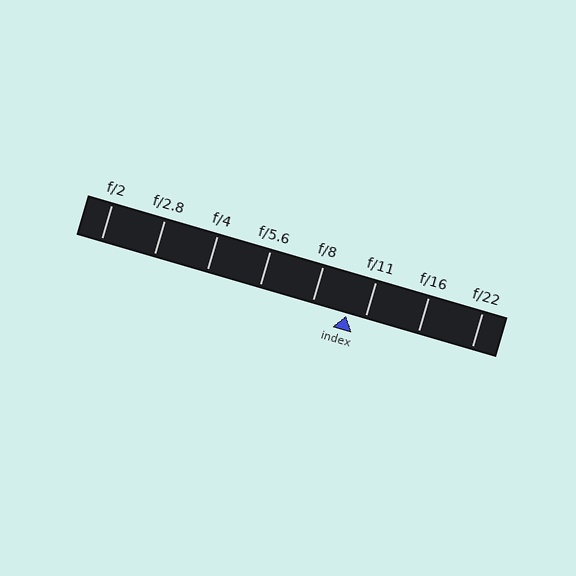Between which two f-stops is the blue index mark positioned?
The index mark is between f/8 and f/11.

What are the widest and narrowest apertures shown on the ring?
The widest aperture shown is f/2 and the narrowest is f/22.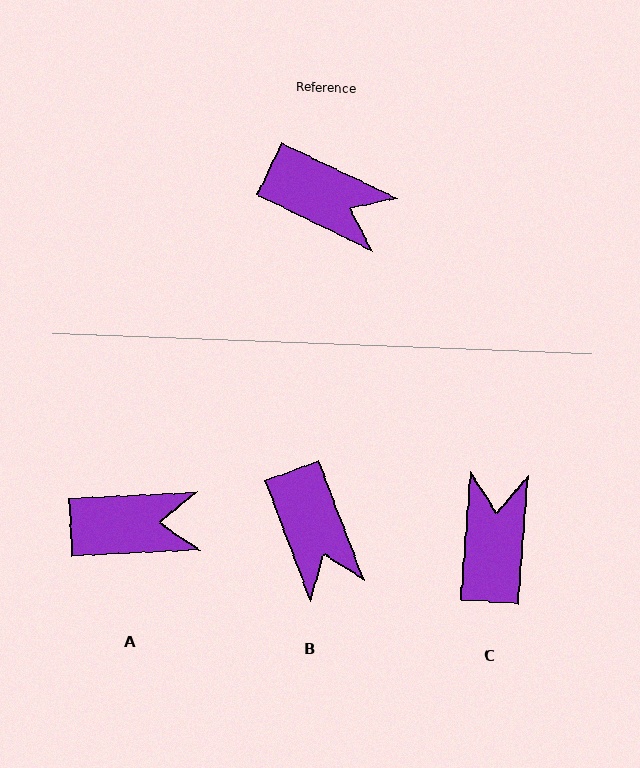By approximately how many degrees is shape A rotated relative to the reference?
Approximately 28 degrees counter-clockwise.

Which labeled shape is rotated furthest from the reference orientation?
C, about 111 degrees away.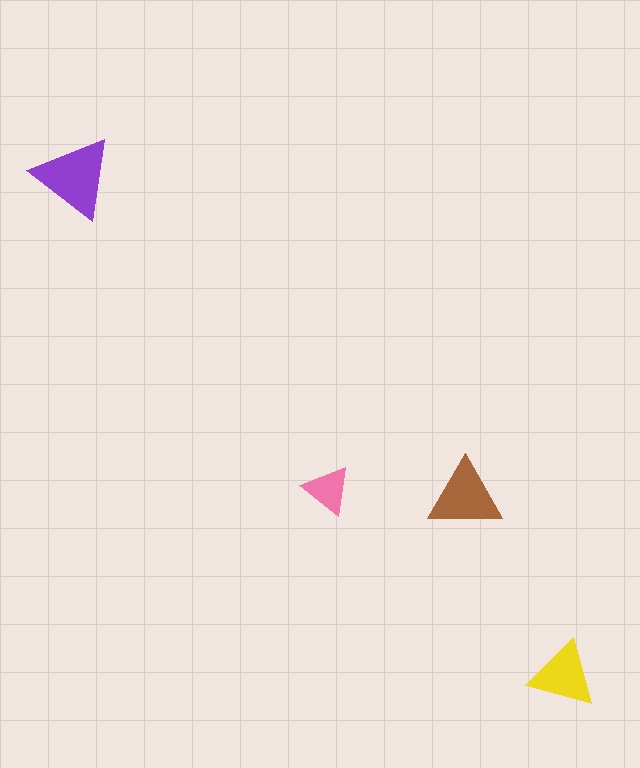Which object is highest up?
The purple triangle is topmost.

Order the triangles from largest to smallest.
the purple one, the brown one, the yellow one, the pink one.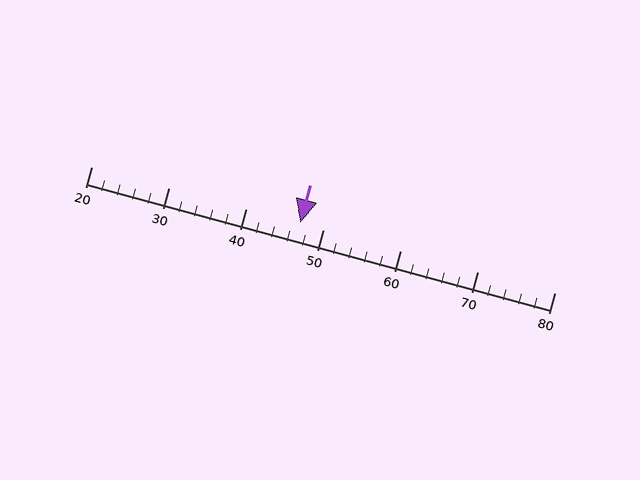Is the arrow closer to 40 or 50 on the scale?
The arrow is closer to 50.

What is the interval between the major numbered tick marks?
The major tick marks are spaced 10 units apart.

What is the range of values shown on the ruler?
The ruler shows values from 20 to 80.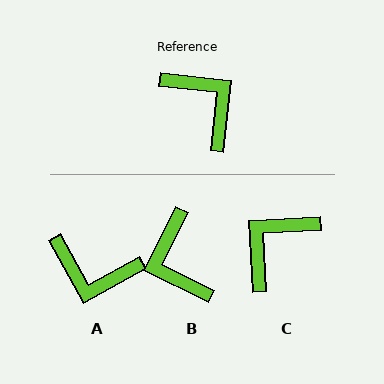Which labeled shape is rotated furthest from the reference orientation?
B, about 159 degrees away.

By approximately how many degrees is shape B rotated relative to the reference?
Approximately 159 degrees counter-clockwise.